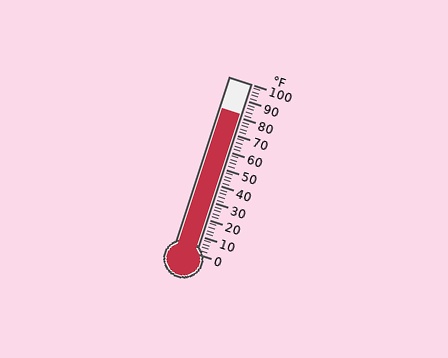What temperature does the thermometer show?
The thermometer shows approximately 82°F.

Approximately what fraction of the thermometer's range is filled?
The thermometer is filled to approximately 80% of its range.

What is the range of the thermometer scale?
The thermometer scale ranges from 0°F to 100°F.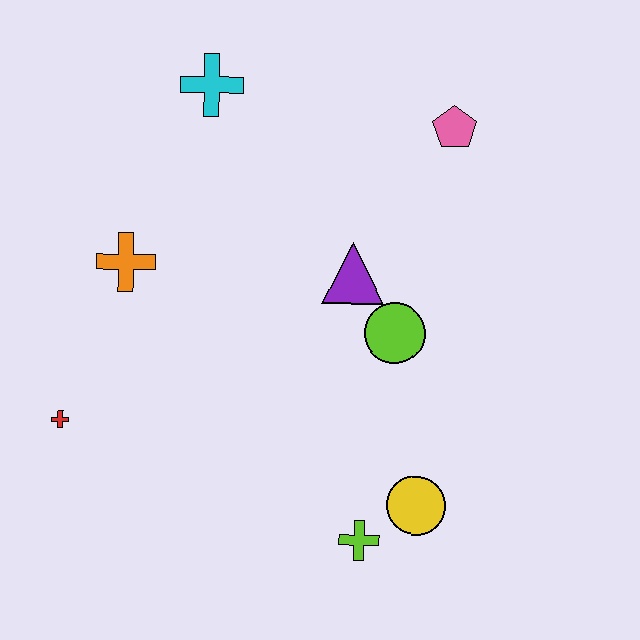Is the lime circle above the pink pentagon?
No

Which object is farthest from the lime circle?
The red cross is farthest from the lime circle.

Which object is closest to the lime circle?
The purple triangle is closest to the lime circle.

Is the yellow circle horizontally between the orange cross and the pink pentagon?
Yes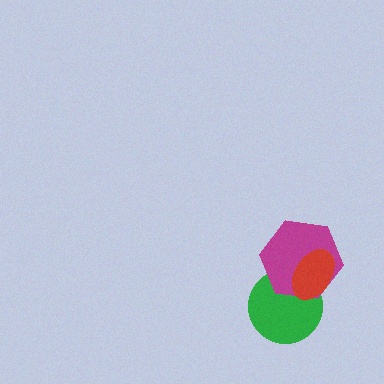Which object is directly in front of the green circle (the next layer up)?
The magenta hexagon is directly in front of the green circle.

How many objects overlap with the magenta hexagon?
2 objects overlap with the magenta hexagon.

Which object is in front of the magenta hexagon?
The red ellipse is in front of the magenta hexagon.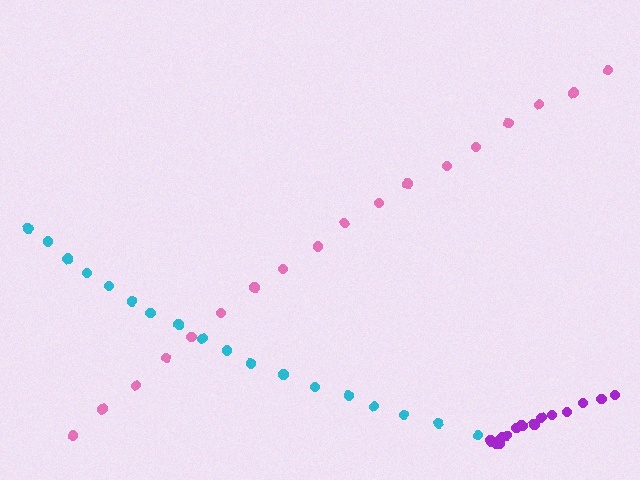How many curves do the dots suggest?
There are 3 distinct paths.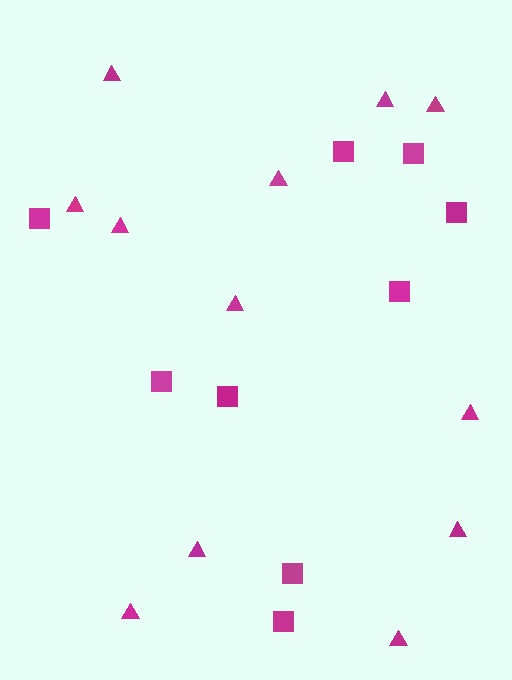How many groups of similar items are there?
There are 2 groups: one group of squares (9) and one group of triangles (12).